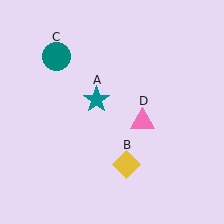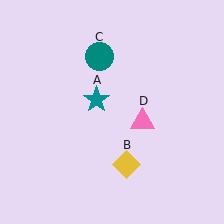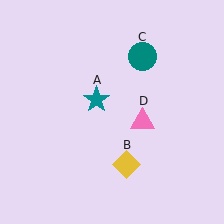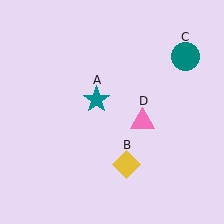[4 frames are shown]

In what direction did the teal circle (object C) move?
The teal circle (object C) moved right.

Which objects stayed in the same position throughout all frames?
Teal star (object A) and yellow diamond (object B) and pink triangle (object D) remained stationary.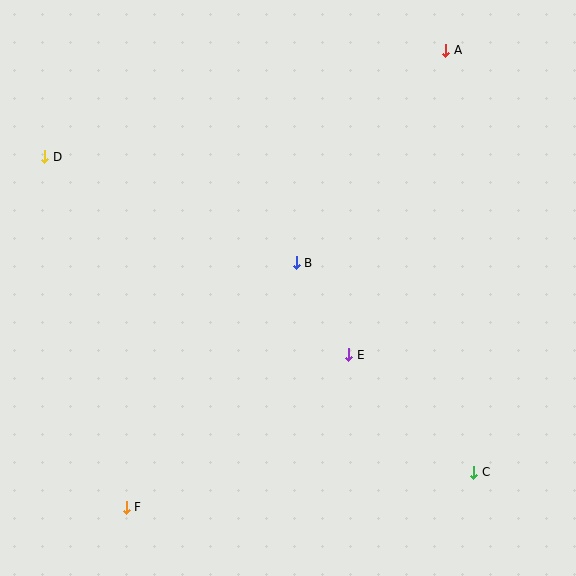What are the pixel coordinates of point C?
Point C is at (474, 472).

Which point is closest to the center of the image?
Point B at (296, 263) is closest to the center.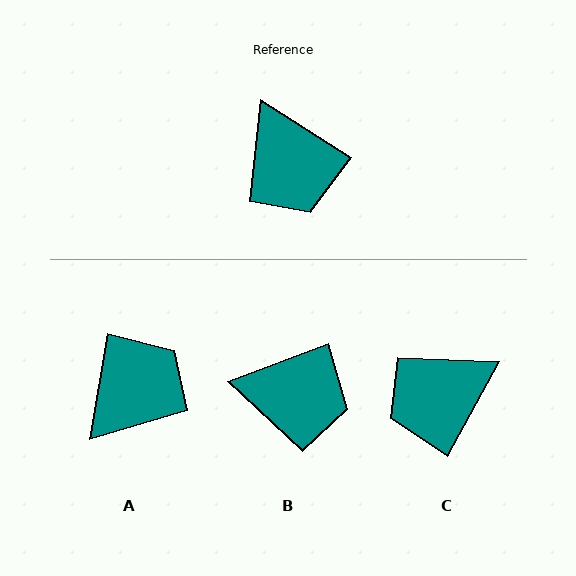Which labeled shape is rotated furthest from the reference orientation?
A, about 112 degrees away.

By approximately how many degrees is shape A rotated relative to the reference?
Approximately 112 degrees counter-clockwise.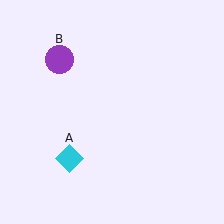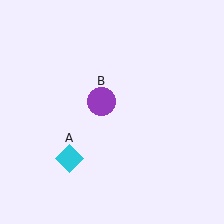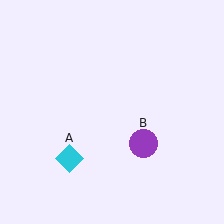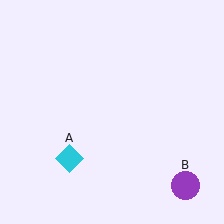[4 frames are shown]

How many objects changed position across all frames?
1 object changed position: purple circle (object B).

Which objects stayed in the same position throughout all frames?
Cyan diamond (object A) remained stationary.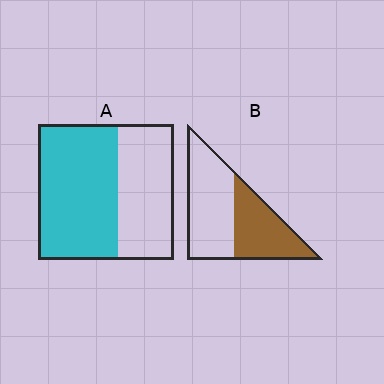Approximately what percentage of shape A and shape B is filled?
A is approximately 60% and B is approximately 45%.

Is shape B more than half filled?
No.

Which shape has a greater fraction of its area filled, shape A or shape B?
Shape A.